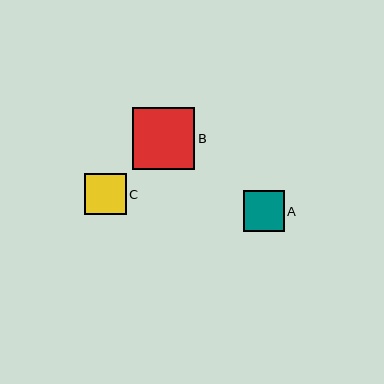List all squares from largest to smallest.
From largest to smallest: B, C, A.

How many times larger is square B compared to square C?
Square B is approximately 1.5 times the size of square C.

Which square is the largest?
Square B is the largest with a size of approximately 62 pixels.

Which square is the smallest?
Square A is the smallest with a size of approximately 41 pixels.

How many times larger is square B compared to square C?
Square B is approximately 1.5 times the size of square C.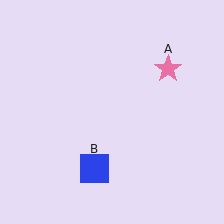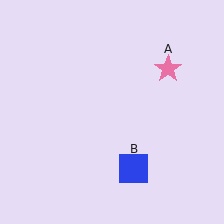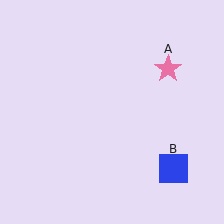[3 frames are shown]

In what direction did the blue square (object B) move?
The blue square (object B) moved right.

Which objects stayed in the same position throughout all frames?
Pink star (object A) remained stationary.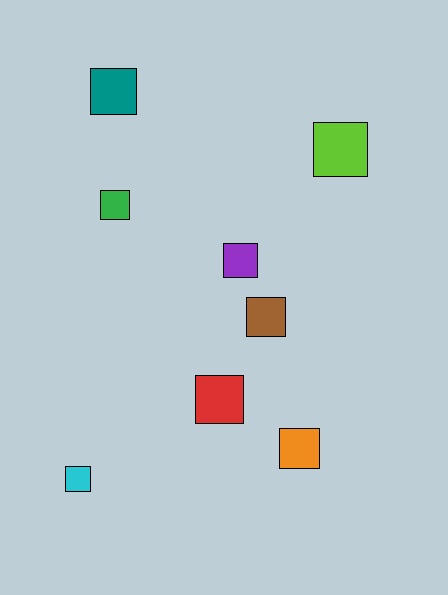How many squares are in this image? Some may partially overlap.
There are 8 squares.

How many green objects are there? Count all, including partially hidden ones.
There is 1 green object.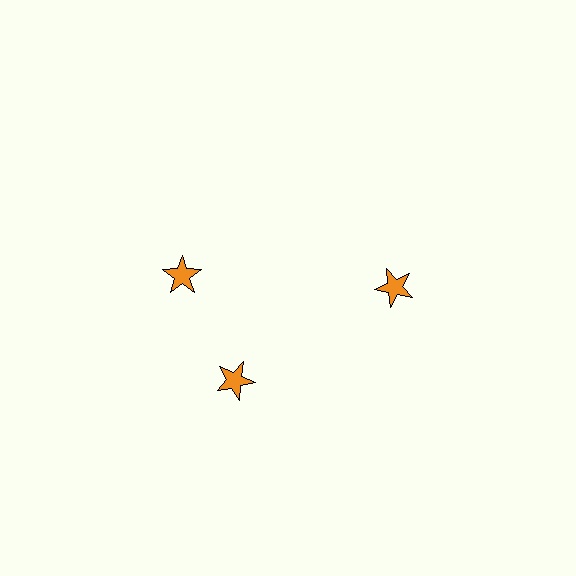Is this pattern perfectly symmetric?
No. The 3 orange stars are arranged in a ring, but one element near the 11 o'clock position is rotated out of alignment along the ring, breaking the 3-fold rotational symmetry.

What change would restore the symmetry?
The symmetry would be restored by rotating it back into even spacing with its neighbors so that all 3 stars sit at equal angles and equal distance from the center.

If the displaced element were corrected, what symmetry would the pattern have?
It would have 3-fold rotational symmetry — the pattern would map onto itself every 120 degrees.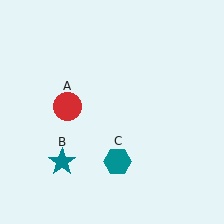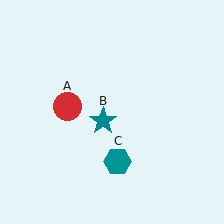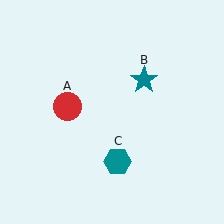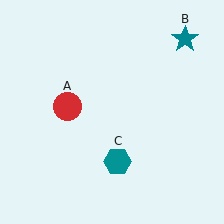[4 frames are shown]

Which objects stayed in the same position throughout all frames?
Red circle (object A) and teal hexagon (object C) remained stationary.